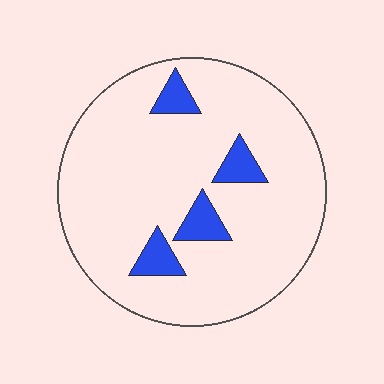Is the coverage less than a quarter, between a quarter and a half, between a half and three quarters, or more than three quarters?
Less than a quarter.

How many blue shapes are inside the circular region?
4.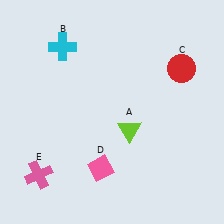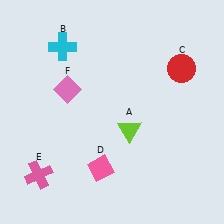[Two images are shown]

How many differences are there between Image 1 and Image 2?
There is 1 difference between the two images.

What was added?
A pink diamond (F) was added in Image 2.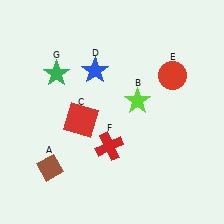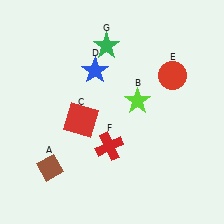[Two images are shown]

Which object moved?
The green star (G) moved right.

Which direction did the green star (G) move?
The green star (G) moved right.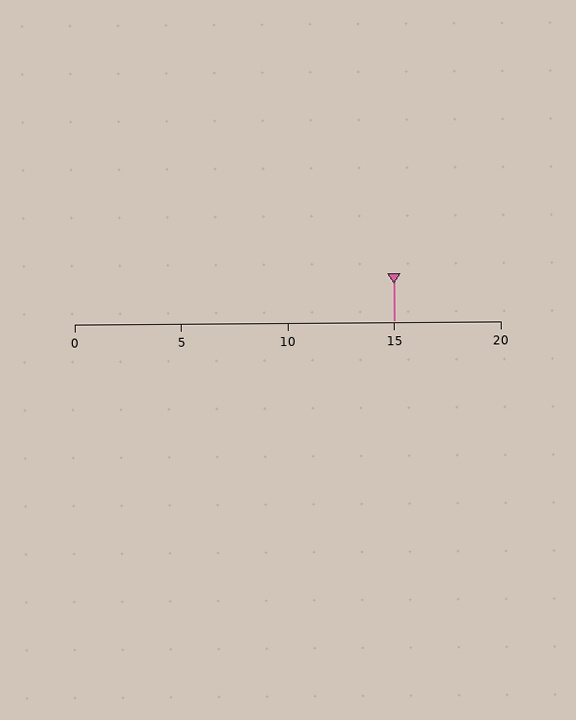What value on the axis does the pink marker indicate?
The marker indicates approximately 15.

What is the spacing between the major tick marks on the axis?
The major ticks are spaced 5 apart.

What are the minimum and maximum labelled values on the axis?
The axis runs from 0 to 20.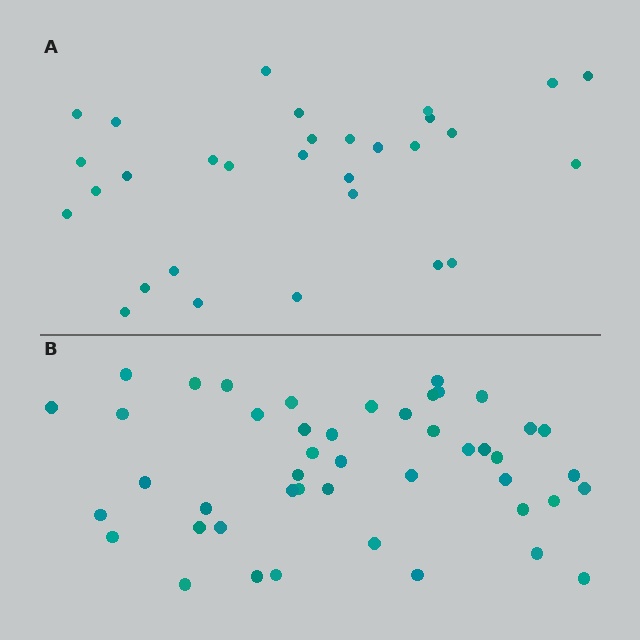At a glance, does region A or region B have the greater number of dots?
Region B (the bottom region) has more dots.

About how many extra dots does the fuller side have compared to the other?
Region B has approximately 15 more dots than region A.